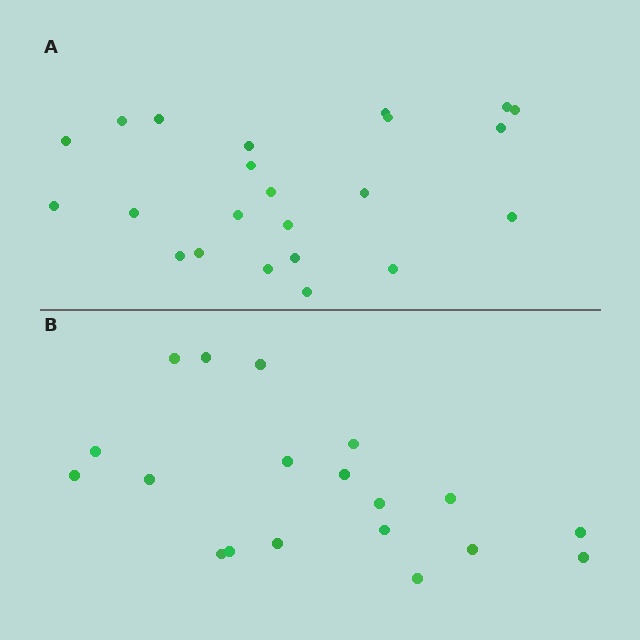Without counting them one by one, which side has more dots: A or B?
Region A (the top region) has more dots.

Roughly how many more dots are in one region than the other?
Region A has about 4 more dots than region B.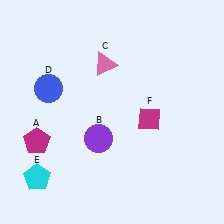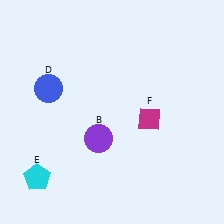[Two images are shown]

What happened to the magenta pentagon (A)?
The magenta pentagon (A) was removed in Image 2. It was in the bottom-left area of Image 1.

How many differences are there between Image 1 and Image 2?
There are 2 differences between the two images.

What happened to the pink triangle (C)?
The pink triangle (C) was removed in Image 2. It was in the top-left area of Image 1.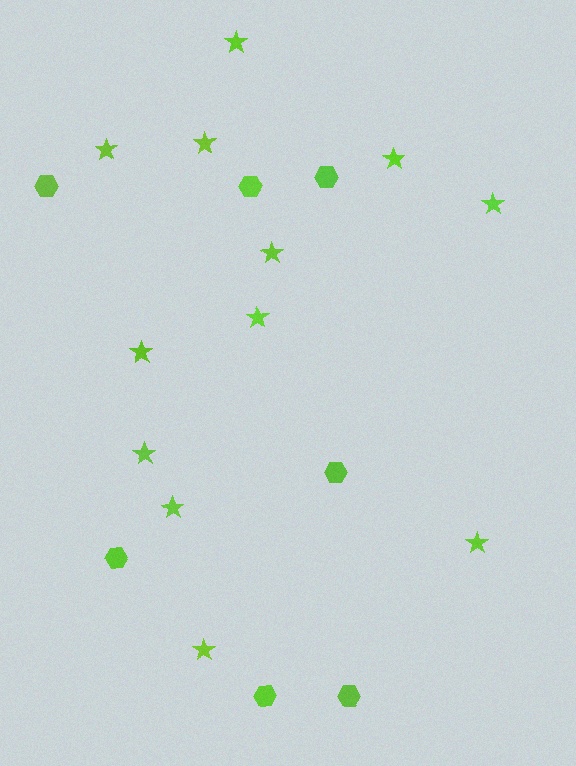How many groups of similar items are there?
There are 2 groups: one group of stars (12) and one group of hexagons (7).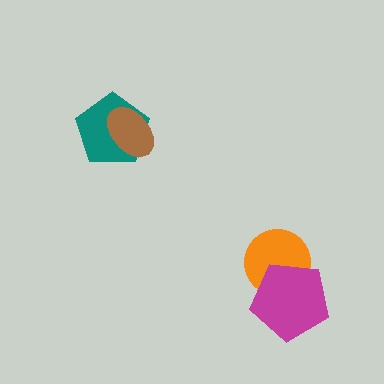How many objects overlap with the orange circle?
1 object overlaps with the orange circle.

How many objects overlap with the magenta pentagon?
1 object overlaps with the magenta pentagon.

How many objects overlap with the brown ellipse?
1 object overlaps with the brown ellipse.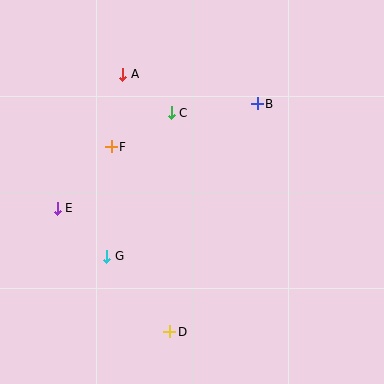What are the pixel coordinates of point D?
Point D is at (170, 332).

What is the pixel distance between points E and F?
The distance between E and F is 82 pixels.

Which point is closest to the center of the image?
Point C at (171, 113) is closest to the center.